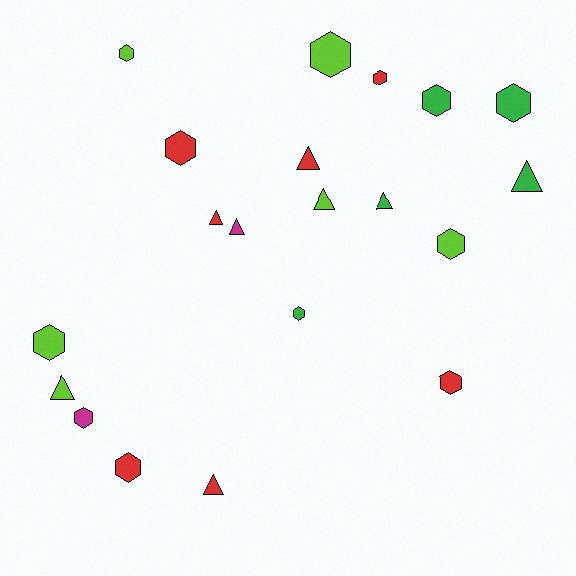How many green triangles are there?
There are 2 green triangles.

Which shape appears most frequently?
Hexagon, with 12 objects.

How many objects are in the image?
There are 20 objects.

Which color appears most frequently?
Red, with 7 objects.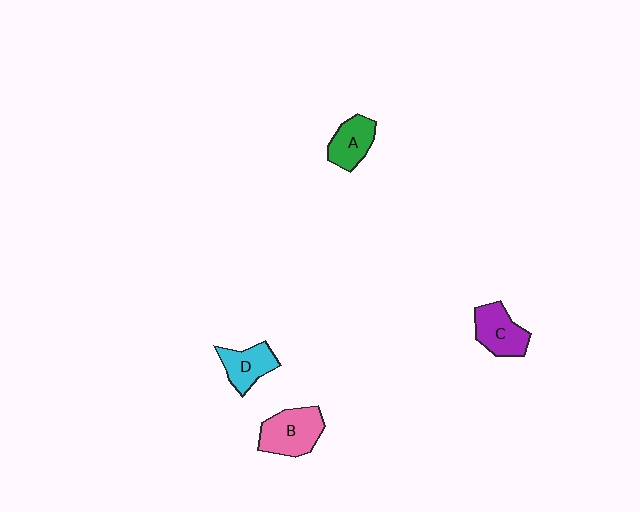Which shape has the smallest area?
Shape A (green).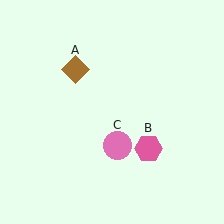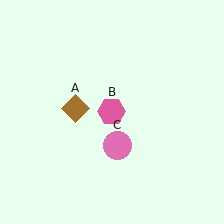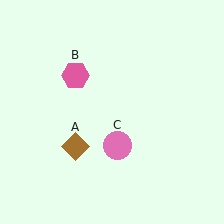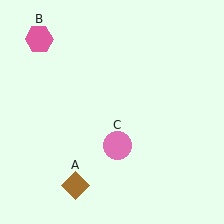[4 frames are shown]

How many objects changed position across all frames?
2 objects changed position: brown diamond (object A), pink hexagon (object B).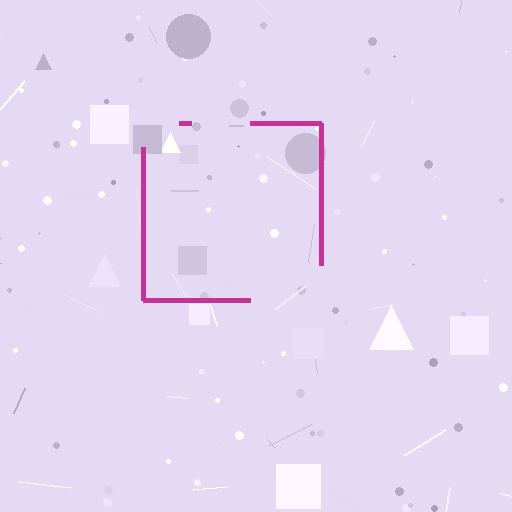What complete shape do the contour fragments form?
The contour fragments form a square.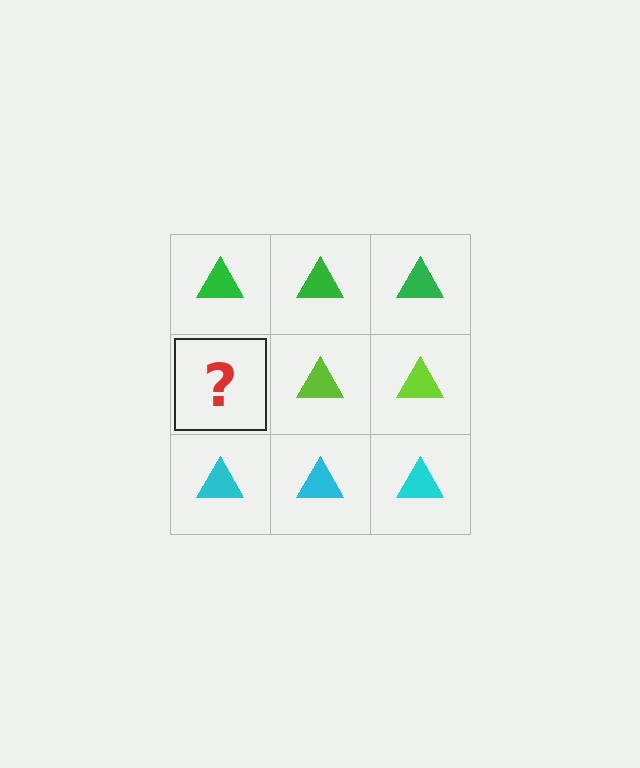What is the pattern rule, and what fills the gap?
The rule is that each row has a consistent color. The gap should be filled with a lime triangle.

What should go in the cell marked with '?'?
The missing cell should contain a lime triangle.